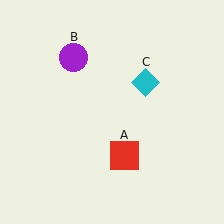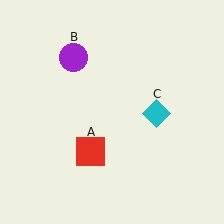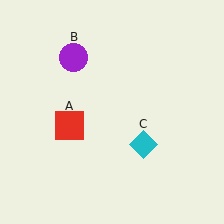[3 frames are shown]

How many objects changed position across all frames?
2 objects changed position: red square (object A), cyan diamond (object C).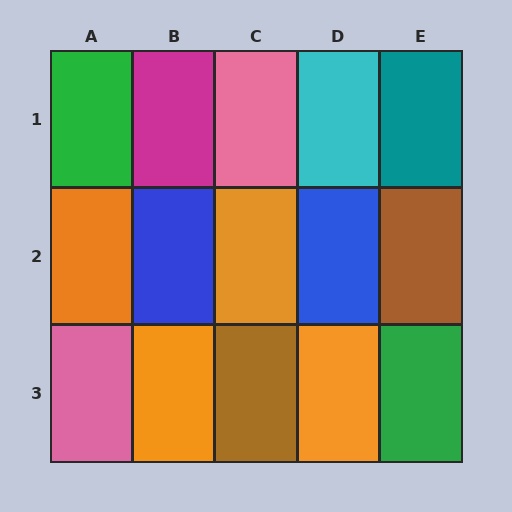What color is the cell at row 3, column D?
Orange.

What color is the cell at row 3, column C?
Brown.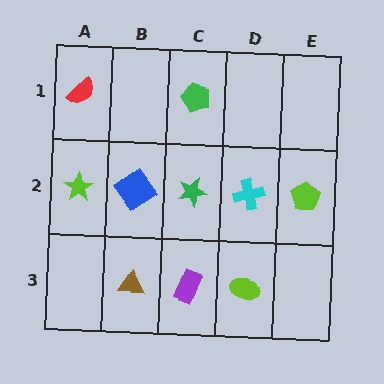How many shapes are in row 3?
3 shapes.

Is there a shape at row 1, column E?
No, that cell is empty.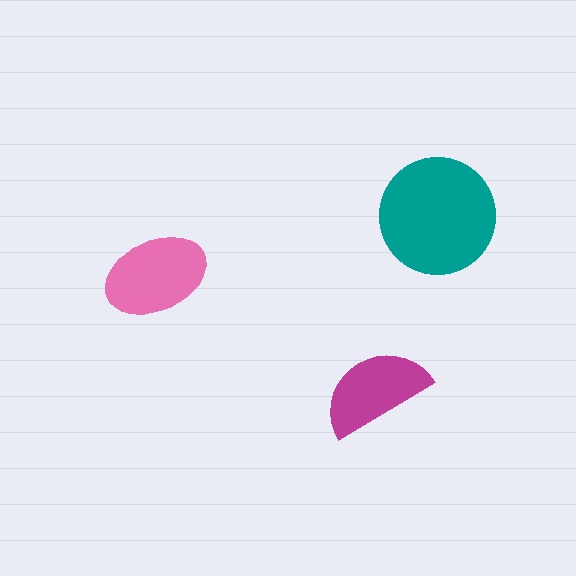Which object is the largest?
The teal circle.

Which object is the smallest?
The magenta semicircle.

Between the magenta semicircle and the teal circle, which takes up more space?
The teal circle.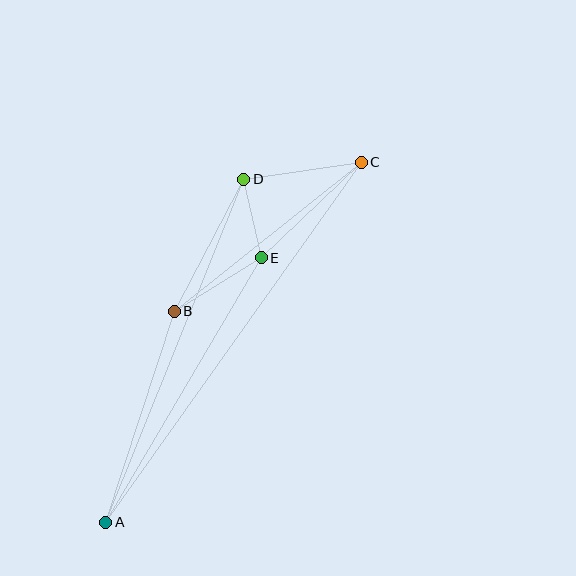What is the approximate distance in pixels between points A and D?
The distance between A and D is approximately 370 pixels.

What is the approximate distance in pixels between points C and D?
The distance between C and D is approximately 118 pixels.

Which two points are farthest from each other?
Points A and C are farthest from each other.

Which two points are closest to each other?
Points D and E are closest to each other.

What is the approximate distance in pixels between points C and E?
The distance between C and E is approximately 138 pixels.